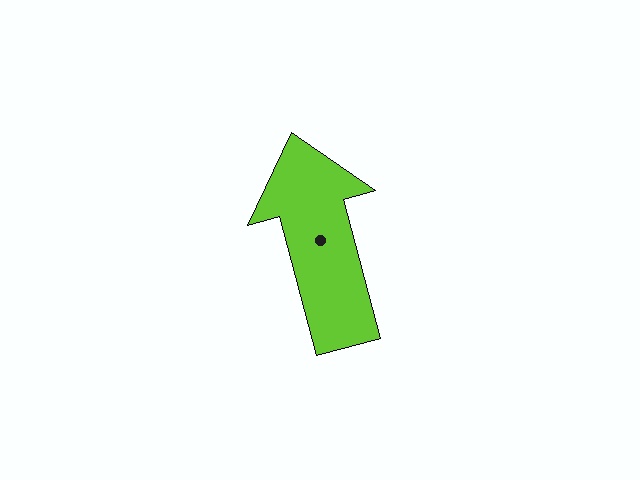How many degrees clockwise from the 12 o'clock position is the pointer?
Approximately 345 degrees.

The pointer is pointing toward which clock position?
Roughly 12 o'clock.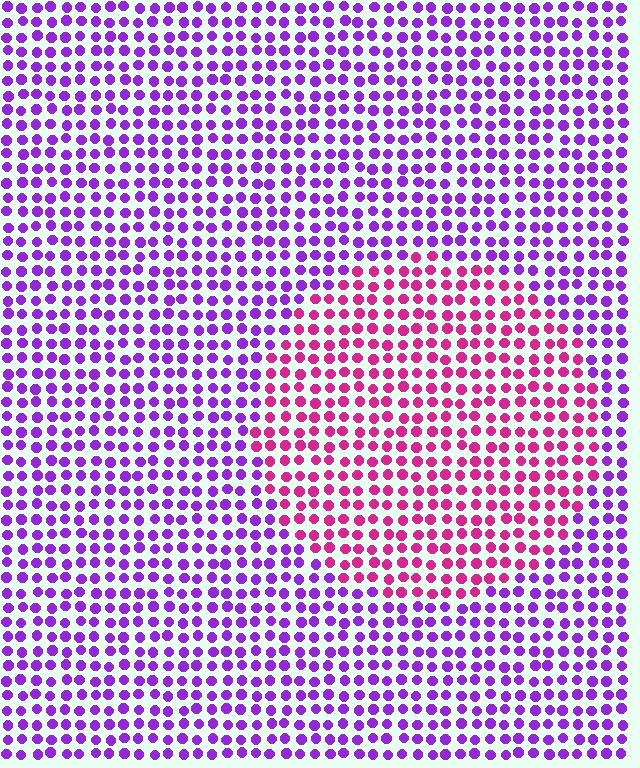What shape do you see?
I see a circle.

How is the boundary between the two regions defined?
The boundary is defined purely by a slight shift in hue (about 46 degrees). Spacing, size, and orientation are identical on both sides.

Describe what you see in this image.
The image is filled with small purple elements in a uniform arrangement. A circle-shaped region is visible where the elements are tinted to a slightly different hue, forming a subtle color boundary.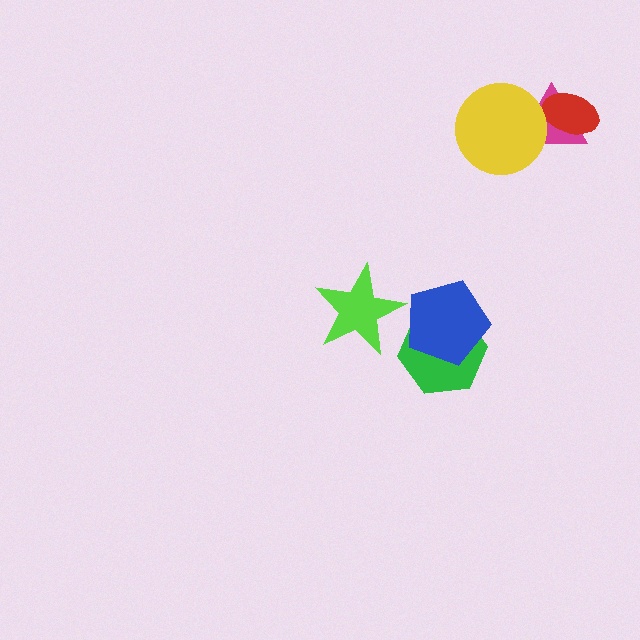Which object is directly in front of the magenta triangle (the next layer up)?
The red ellipse is directly in front of the magenta triangle.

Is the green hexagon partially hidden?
Yes, it is partially covered by another shape.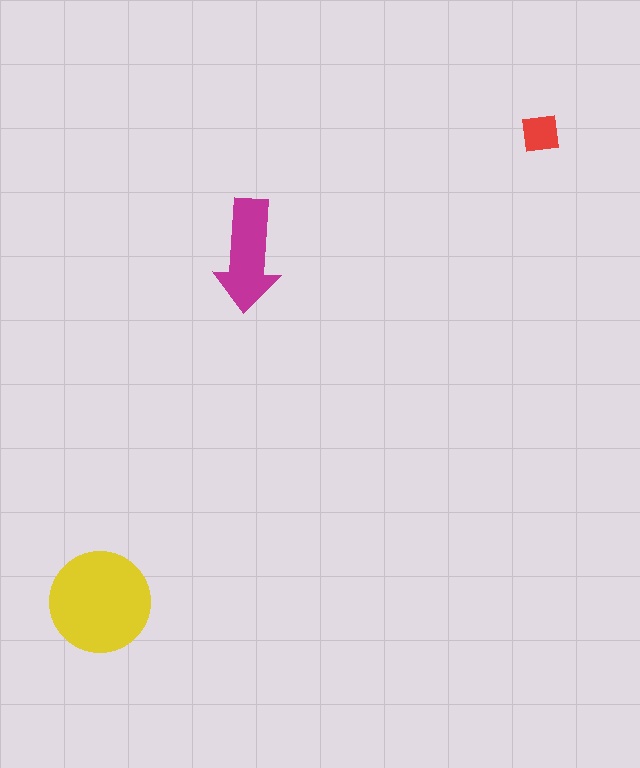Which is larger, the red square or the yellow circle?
The yellow circle.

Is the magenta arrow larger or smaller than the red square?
Larger.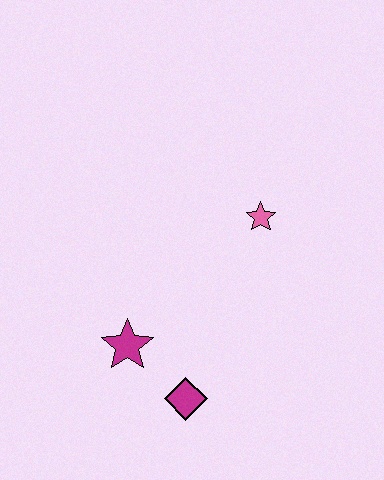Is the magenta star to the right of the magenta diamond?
No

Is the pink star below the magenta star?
No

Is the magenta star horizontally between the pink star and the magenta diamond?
No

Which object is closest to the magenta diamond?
The magenta star is closest to the magenta diamond.